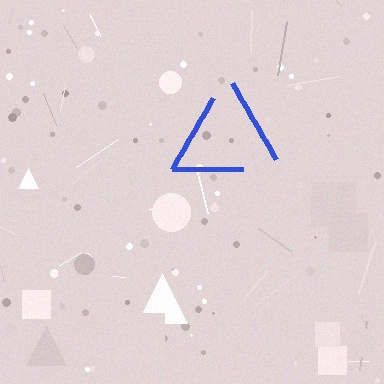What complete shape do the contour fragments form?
The contour fragments form a triangle.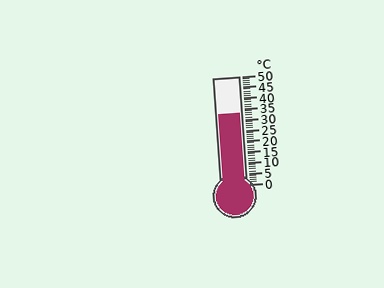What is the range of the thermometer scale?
The thermometer scale ranges from 0°C to 50°C.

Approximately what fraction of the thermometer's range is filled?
The thermometer is filled to approximately 65% of its range.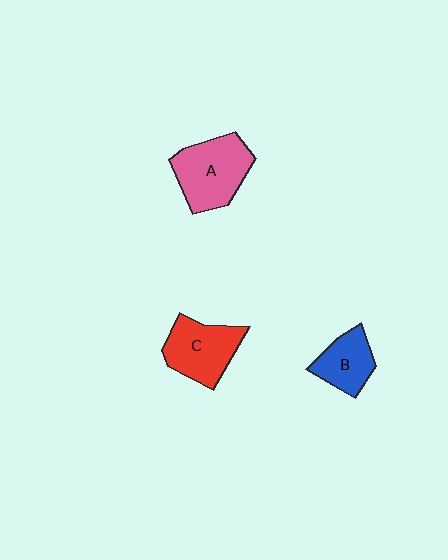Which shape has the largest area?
Shape A (pink).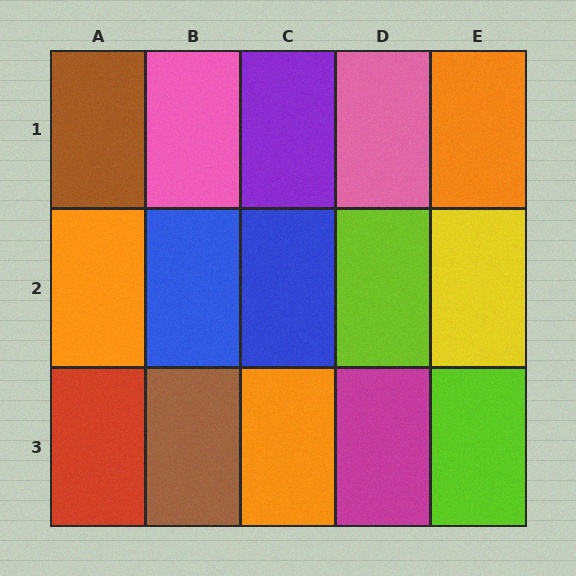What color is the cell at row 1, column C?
Purple.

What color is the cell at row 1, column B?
Pink.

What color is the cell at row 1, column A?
Brown.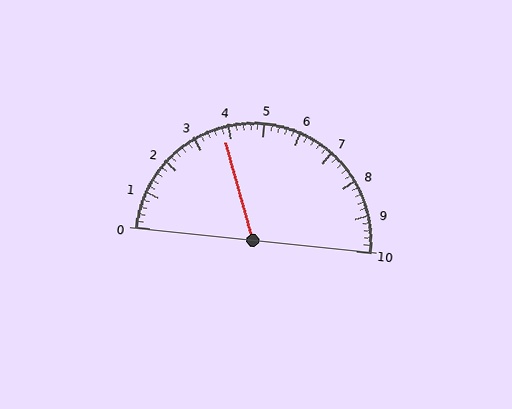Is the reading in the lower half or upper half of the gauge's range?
The reading is in the lower half of the range (0 to 10).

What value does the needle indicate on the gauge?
The needle indicates approximately 3.8.